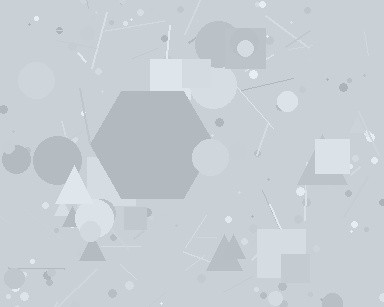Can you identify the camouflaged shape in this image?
The camouflaged shape is a hexagon.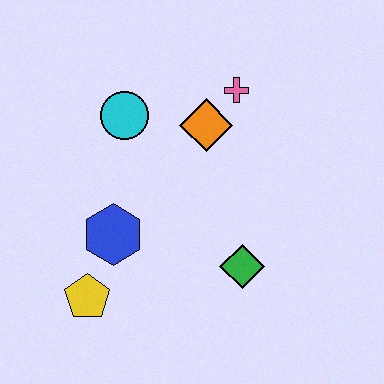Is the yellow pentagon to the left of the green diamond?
Yes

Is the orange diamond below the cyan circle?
Yes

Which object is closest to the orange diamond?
The pink cross is closest to the orange diamond.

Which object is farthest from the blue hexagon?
The pink cross is farthest from the blue hexagon.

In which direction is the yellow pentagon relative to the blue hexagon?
The yellow pentagon is below the blue hexagon.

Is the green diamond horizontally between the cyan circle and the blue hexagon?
No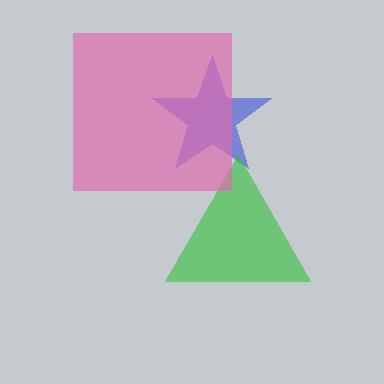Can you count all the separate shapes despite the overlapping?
Yes, there are 3 separate shapes.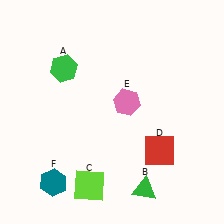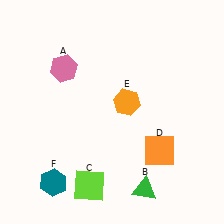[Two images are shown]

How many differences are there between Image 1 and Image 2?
There are 3 differences between the two images.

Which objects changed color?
A changed from green to pink. D changed from red to orange. E changed from pink to orange.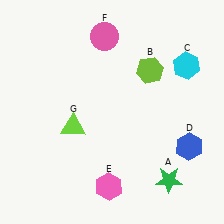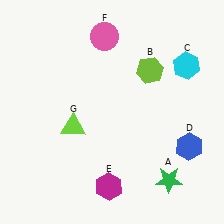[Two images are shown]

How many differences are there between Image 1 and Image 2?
There is 1 difference between the two images.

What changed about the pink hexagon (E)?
In Image 1, E is pink. In Image 2, it changed to magenta.